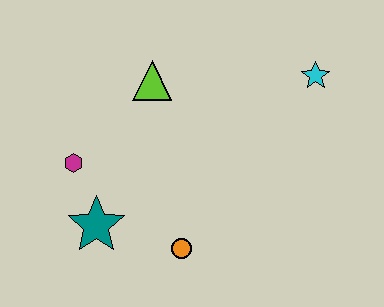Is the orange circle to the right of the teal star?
Yes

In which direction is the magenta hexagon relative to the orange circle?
The magenta hexagon is to the left of the orange circle.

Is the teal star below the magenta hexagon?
Yes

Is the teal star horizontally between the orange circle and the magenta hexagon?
Yes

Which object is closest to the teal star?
The magenta hexagon is closest to the teal star.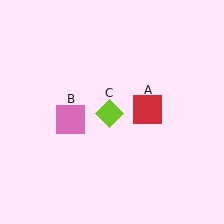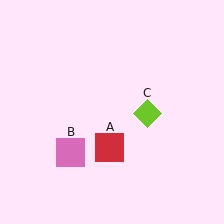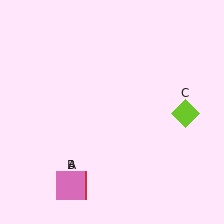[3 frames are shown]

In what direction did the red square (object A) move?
The red square (object A) moved down and to the left.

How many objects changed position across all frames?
3 objects changed position: red square (object A), pink square (object B), lime diamond (object C).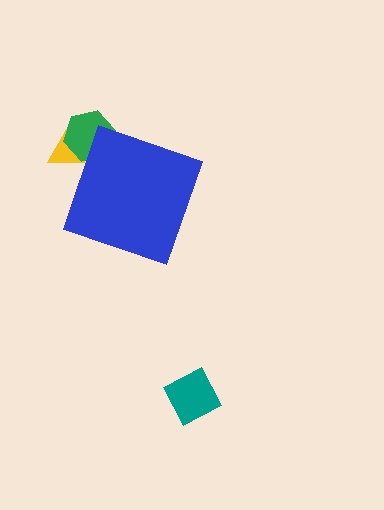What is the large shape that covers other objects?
A blue diamond.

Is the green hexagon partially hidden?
Yes, the green hexagon is partially hidden behind the blue diamond.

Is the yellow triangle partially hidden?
Yes, the yellow triangle is partially hidden behind the blue diamond.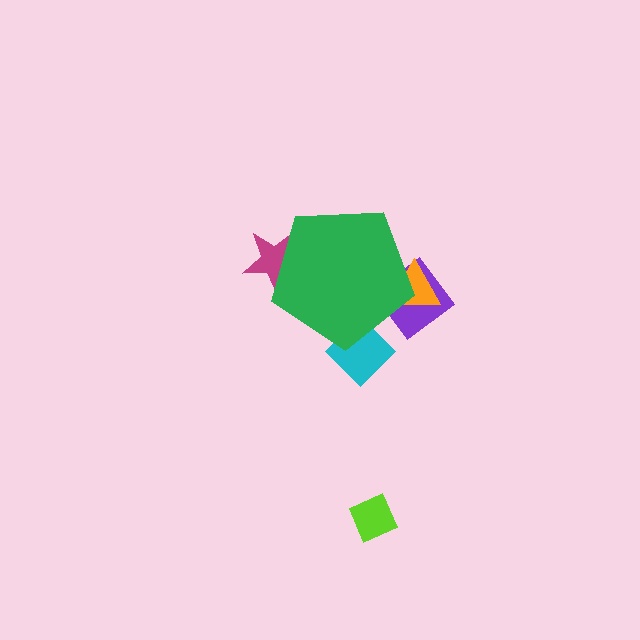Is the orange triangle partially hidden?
Yes, the orange triangle is partially hidden behind the green pentagon.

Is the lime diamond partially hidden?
No, the lime diamond is fully visible.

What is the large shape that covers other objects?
A green pentagon.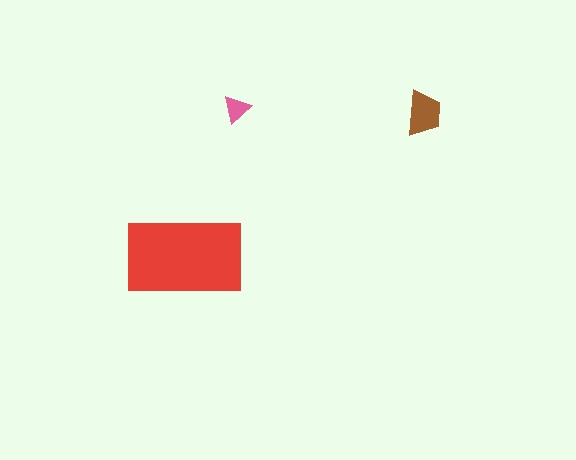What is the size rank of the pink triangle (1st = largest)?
3rd.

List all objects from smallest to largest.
The pink triangle, the brown trapezoid, the red rectangle.